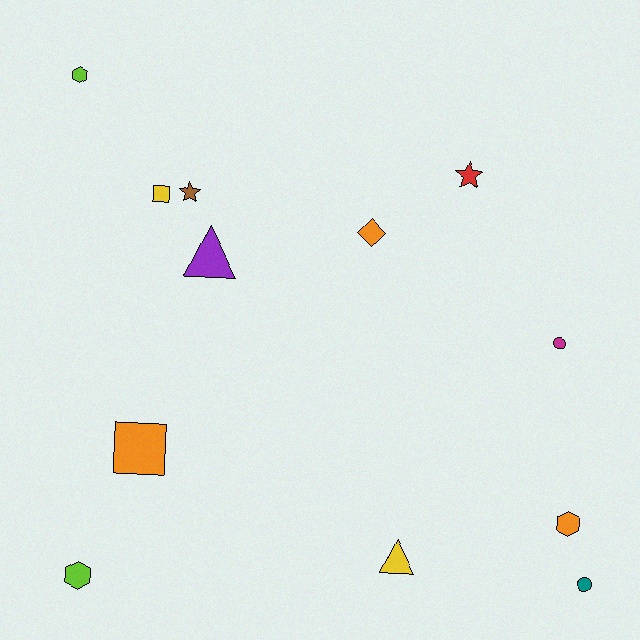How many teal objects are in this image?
There is 1 teal object.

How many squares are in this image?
There are 2 squares.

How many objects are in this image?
There are 12 objects.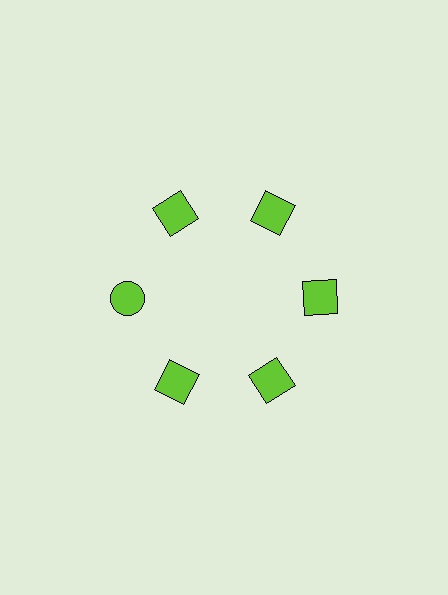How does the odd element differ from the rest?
It has a different shape: circle instead of square.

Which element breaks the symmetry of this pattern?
The lime circle at roughly the 9 o'clock position breaks the symmetry. All other shapes are lime squares.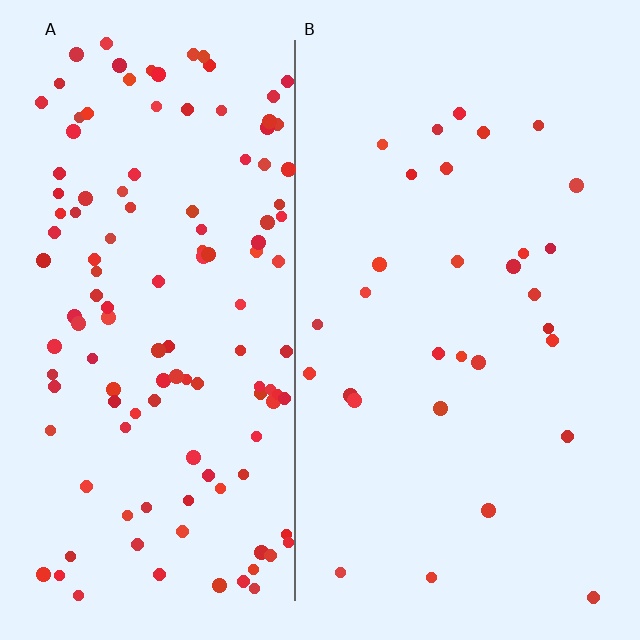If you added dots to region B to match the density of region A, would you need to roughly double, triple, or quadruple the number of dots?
Approximately quadruple.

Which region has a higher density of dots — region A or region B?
A (the left).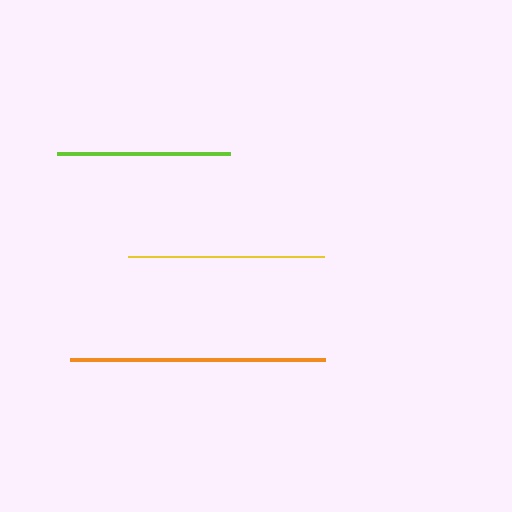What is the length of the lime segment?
The lime segment is approximately 173 pixels long.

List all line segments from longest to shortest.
From longest to shortest: orange, yellow, lime.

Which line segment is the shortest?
The lime line is the shortest at approximately 173 pixels.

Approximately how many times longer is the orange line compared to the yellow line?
The orange line is approximately 1.3 times the length of the yellow line.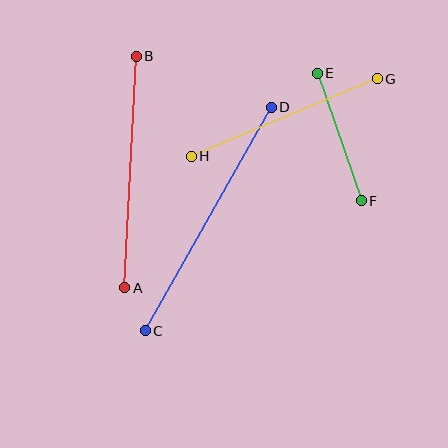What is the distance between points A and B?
The distance is approximately 232 pixels.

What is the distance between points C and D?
The distance is approximately 256 pixels.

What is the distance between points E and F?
The distance is approximately 135 pixels.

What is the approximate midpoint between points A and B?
The midpoint is at approximately (131, 172) pixels.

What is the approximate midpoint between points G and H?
The midpoint is at approximately (284, 118) pixels.